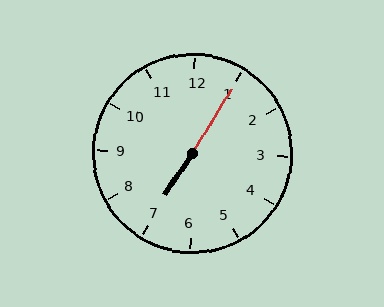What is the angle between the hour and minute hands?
Approximately 178 degrees.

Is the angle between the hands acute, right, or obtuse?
It is obtuse.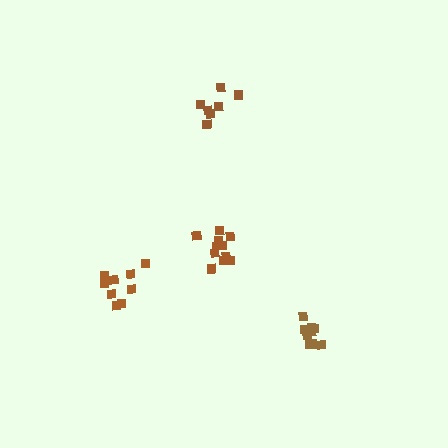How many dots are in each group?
Group 1: 9 dots, Group 2: 7 dots, Group 3: 9 dots, Group 4: 11 dots (36 total).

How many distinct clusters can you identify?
There are 4 distinct clusters.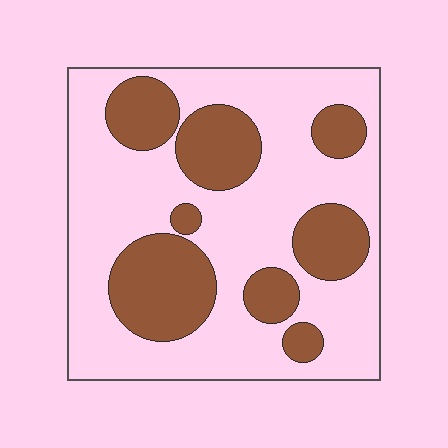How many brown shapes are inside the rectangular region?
8.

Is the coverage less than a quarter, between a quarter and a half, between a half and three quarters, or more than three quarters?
Between a quarter and a half.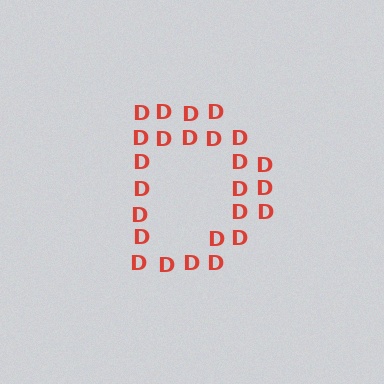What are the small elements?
The small elements are letter D's.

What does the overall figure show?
The overall figure shows the letter D.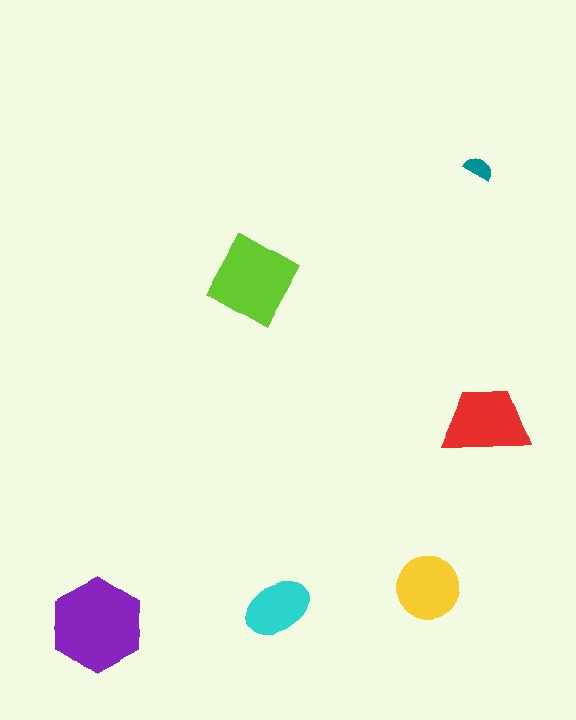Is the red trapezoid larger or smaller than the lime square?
Smaller.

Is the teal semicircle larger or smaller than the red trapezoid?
Smaller.